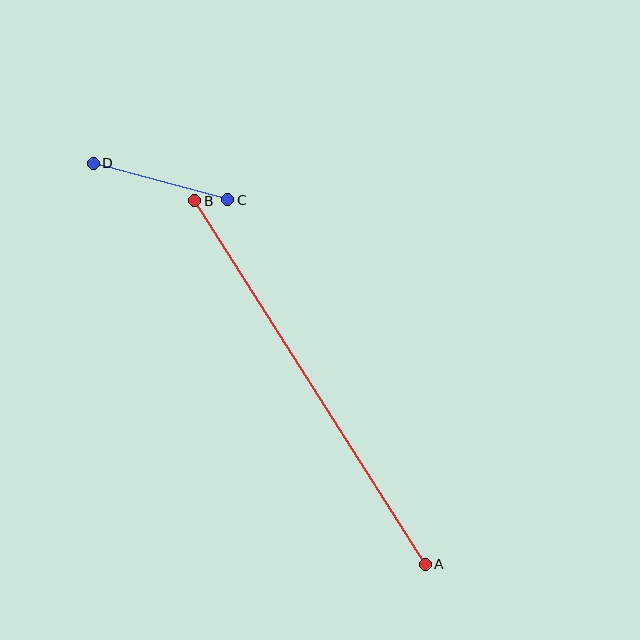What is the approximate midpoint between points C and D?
The midpoint is at approximately (161, 181) pixels.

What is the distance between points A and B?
The distance is approximately 430 pixels.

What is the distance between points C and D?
The distance is approximately 139 pixels.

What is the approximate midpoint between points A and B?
The midpoint is at approximately (310, 382) pixels.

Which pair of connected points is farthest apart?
Points A and B are farthest apart.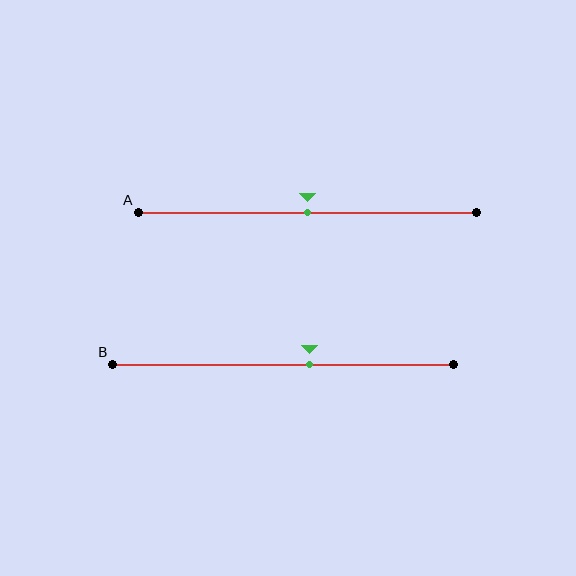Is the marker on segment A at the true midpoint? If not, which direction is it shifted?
Yes, the marker on segment A is at the true midpoint.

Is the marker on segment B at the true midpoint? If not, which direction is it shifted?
No, the marker on segment B is shifted to the right by about 8% of the segment length.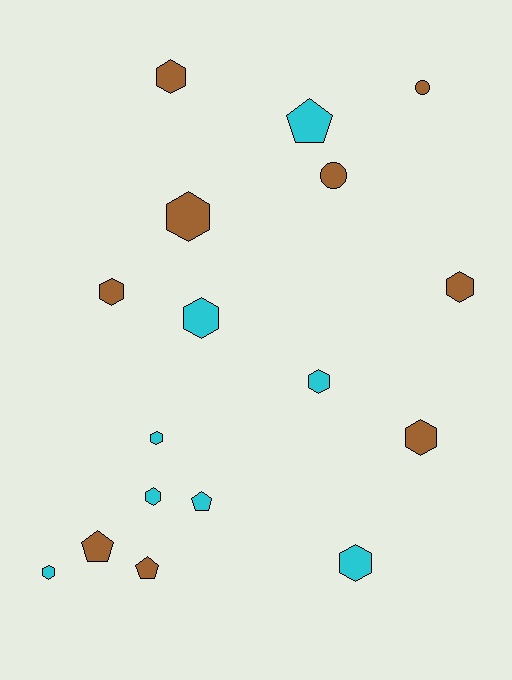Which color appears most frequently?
Brown, with 9 objects.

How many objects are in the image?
There are 17 objects.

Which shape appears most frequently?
Hexagon, with 11 objects.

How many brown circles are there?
There are 2 brown circles.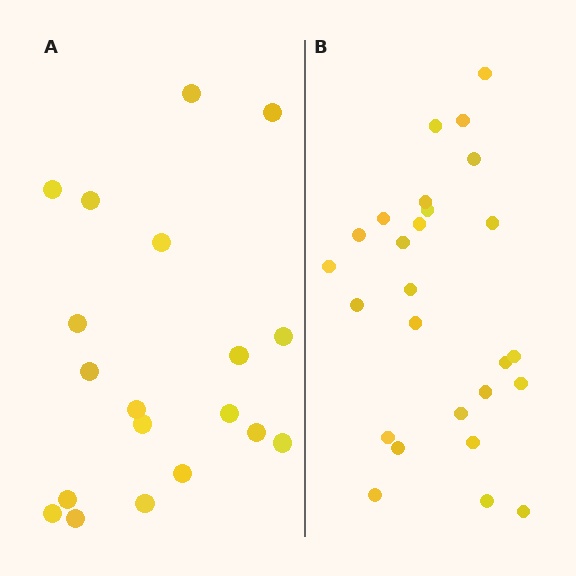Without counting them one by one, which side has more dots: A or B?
Region B (the right region) has more dots.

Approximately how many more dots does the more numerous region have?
Region B has roughly 8 or so more dots than region A.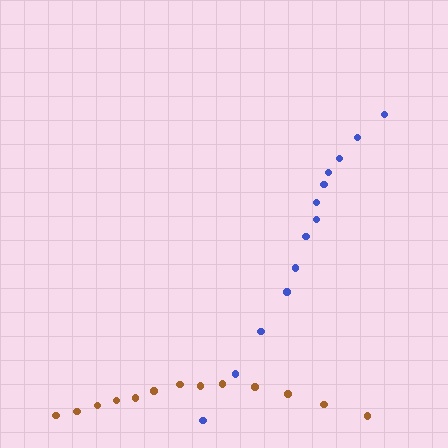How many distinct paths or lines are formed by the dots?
There are 2 distinct paths.